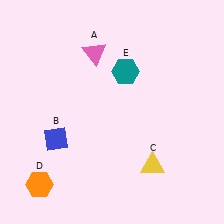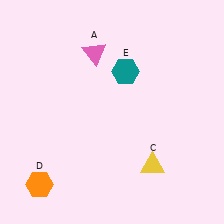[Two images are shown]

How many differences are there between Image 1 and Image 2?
There is 1 difference between the two images.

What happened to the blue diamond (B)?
The blue diamond (B) was removed in Image 2. It was in the bottom-left area of Image 1.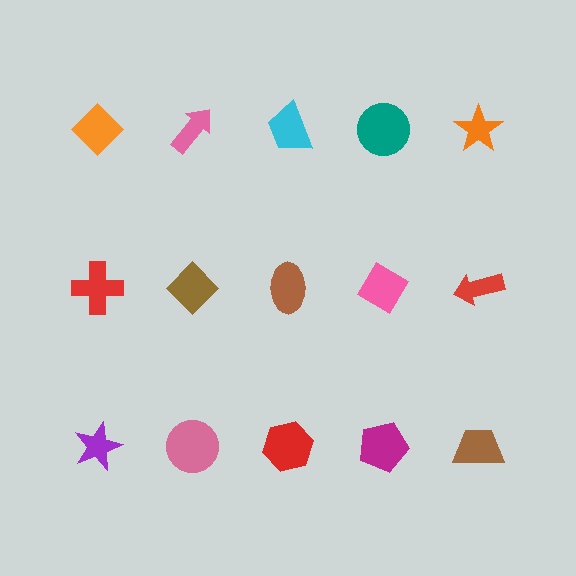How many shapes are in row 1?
5 shapes.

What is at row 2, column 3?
A brown ellipse.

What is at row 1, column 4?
A teal circle.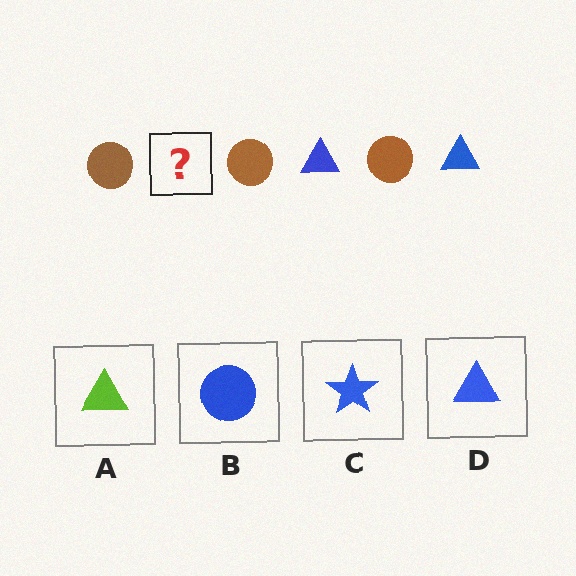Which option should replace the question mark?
Option D.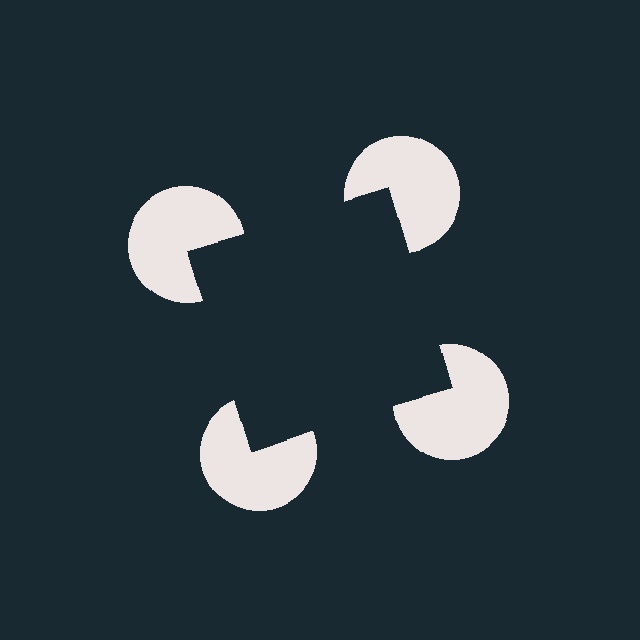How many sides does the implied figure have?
4 sides.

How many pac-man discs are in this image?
There are 4 — one at each vertex of the illusory square.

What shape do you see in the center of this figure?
An illusory square — its edges are inferred from the aligned wedge cuts in the pac-man discs, not physically drawn.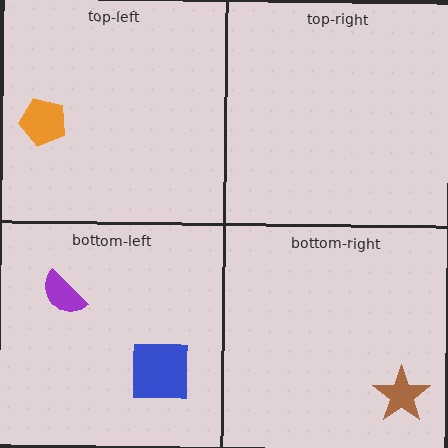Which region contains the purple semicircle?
The bottom-left region.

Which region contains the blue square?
The bottom-left region.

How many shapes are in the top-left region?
1.